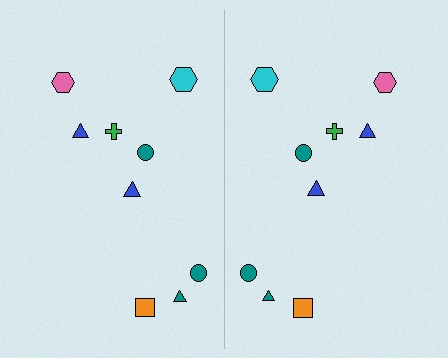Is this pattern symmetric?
Yes, this pattern has bilateral (reflection) symmetry.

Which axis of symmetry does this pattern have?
The pattern has a vertical axis of symmetry running through the center of the image.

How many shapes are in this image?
There are 18 shapes in this image.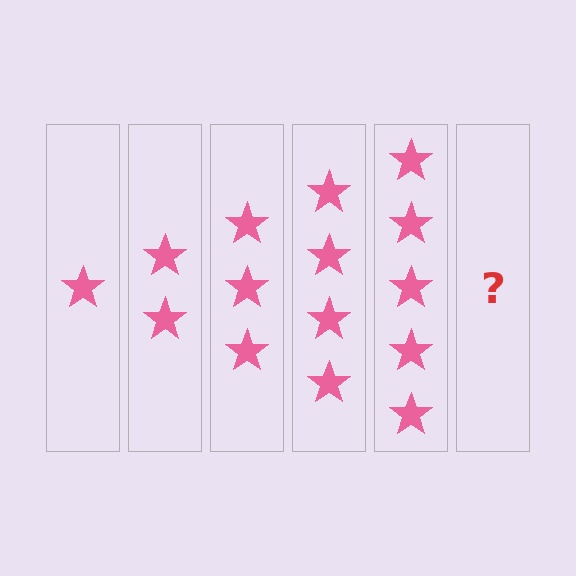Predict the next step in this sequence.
The next step is 6 stars.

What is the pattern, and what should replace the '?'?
The pattern is that each step adds one more star. The '?' should be 6 stars.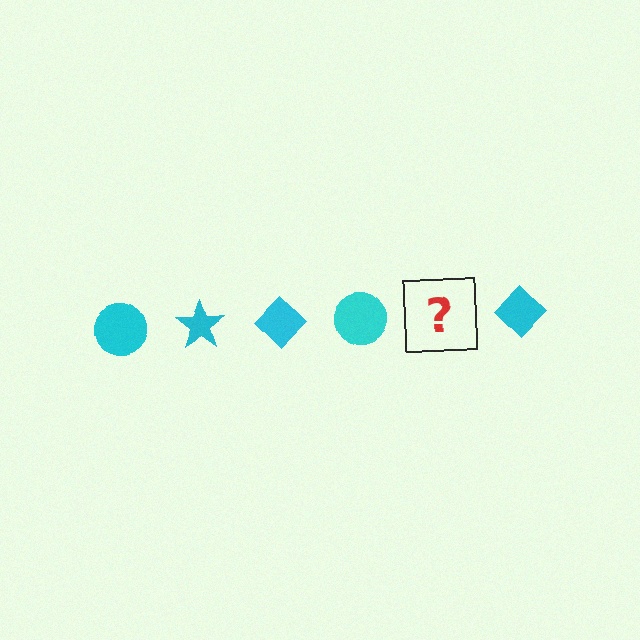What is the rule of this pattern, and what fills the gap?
The rule is that the pattern cycles through circle, star, diamond shapes in cyan. The gap should be filled with a cyan star.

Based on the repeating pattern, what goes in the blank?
The blank should be a cyan star.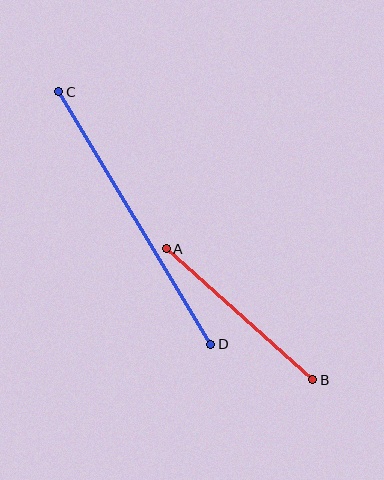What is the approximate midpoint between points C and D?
The midpoint is at approximately (135, 218) pixels.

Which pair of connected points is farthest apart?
Points C and D are farthest apart.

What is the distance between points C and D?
The distance is approximately 295 pixels.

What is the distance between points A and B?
The distance is approximately 197 pixels.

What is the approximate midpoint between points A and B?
The midpoint is at approximately (239, 314) pixels.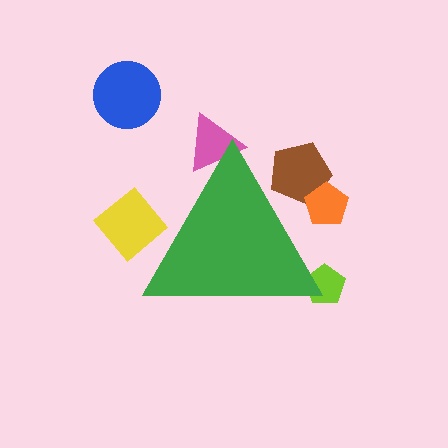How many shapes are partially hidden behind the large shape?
5 shapes are partially hidden.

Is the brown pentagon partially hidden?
Yes, the brown pentagon is partially hidden behind the green triangle.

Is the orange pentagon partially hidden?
Yes, the orange pentagon is partially hidden behind the green triangle.